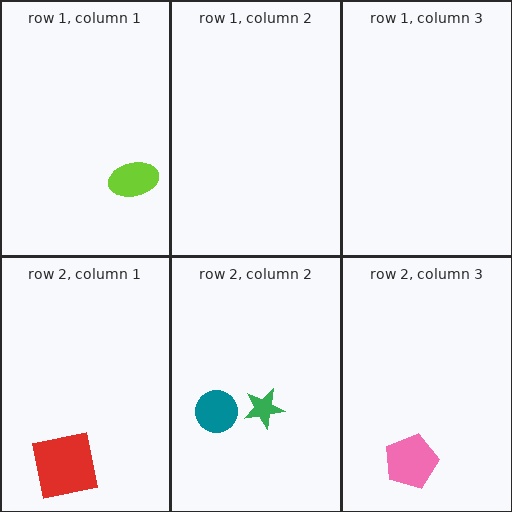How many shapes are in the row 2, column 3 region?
1.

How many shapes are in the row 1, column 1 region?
1.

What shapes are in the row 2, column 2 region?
The teal circle, the green star.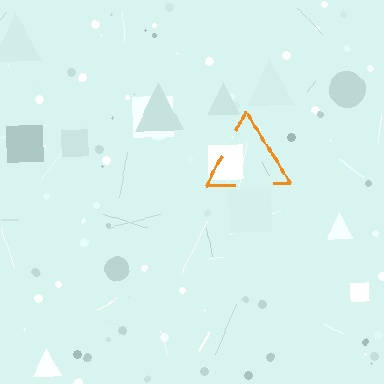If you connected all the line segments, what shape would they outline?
They would outline a triangle.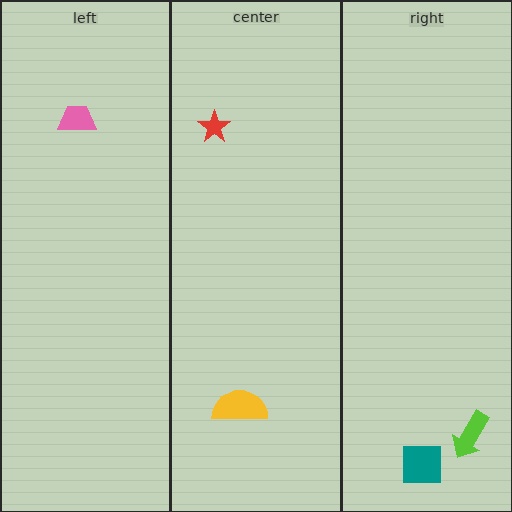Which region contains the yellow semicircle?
The center region.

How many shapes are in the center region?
2.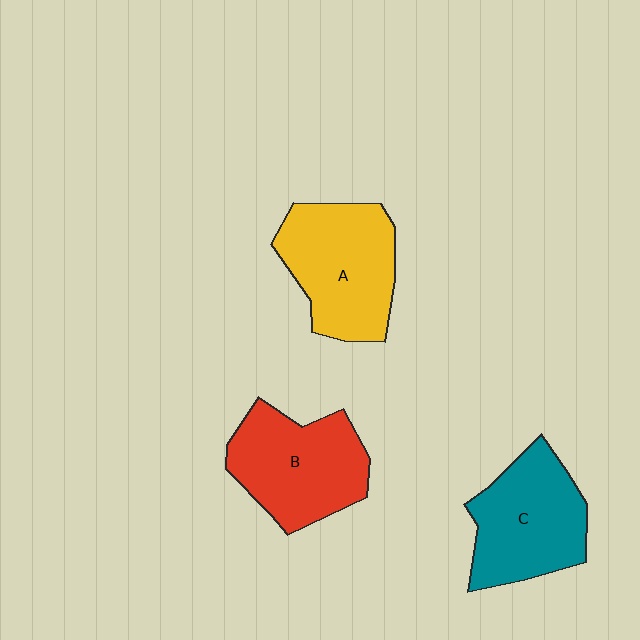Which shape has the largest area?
Shape A (yellow).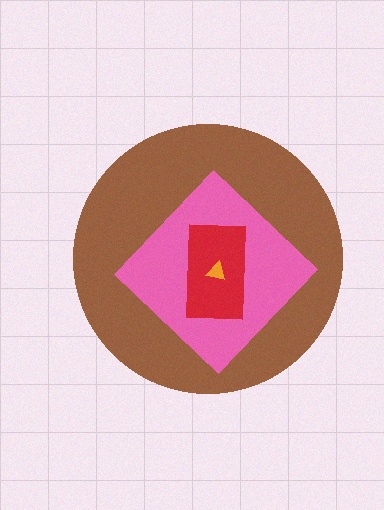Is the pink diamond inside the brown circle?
Yes.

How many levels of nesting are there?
4.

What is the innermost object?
The orange triangle.